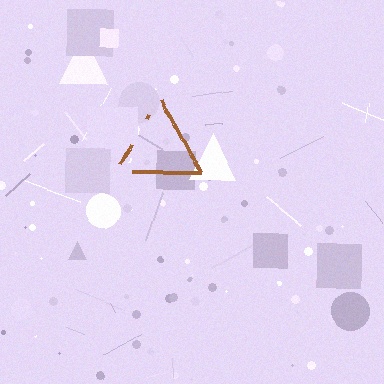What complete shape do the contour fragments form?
The contour fragments form a triangle.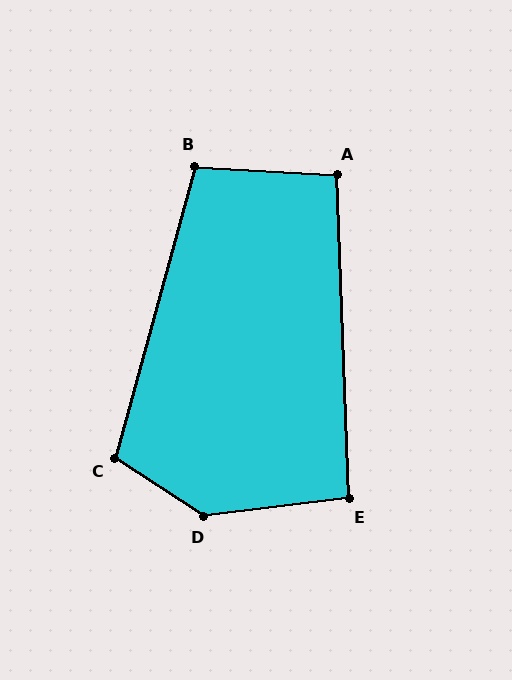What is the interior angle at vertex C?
Approximately 108 degrees (obtuse).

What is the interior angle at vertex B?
Approximately 102 degrees (obtuse).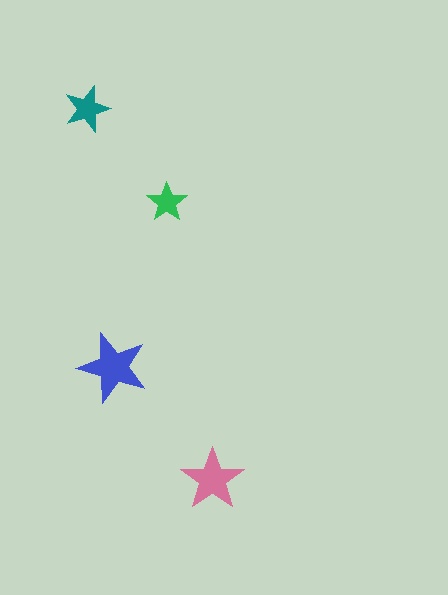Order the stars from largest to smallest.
the blue one, the pink one, the teal one, the green one.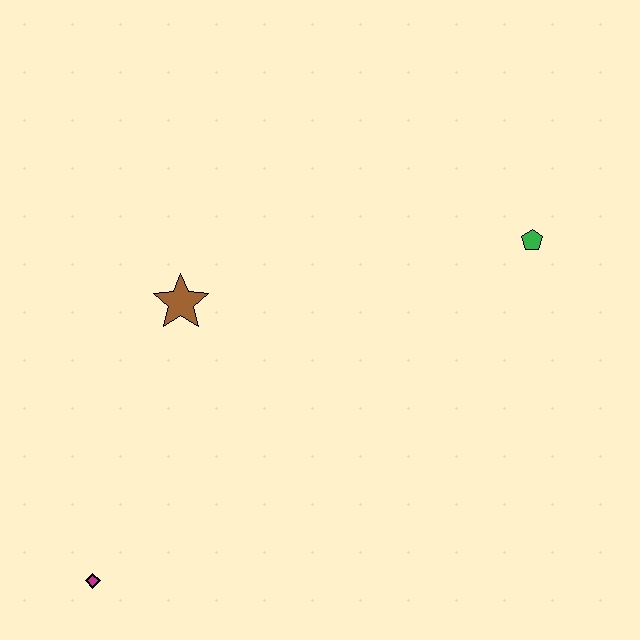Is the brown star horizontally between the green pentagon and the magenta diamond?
Yes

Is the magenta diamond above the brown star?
No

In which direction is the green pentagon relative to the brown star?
The green pentagon is to the right of the brown star.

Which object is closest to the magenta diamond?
The brown star is closest to the magenta diamond.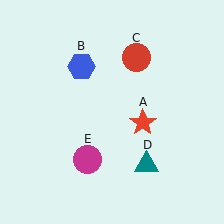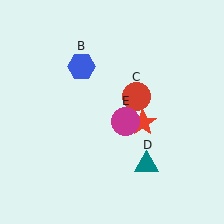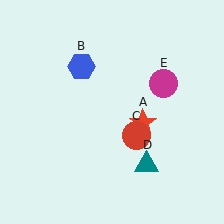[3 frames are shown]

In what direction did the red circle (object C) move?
The red circle (object C) moved down.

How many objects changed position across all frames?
2 objects changed position: red circle (object C), magenta circle (object E).